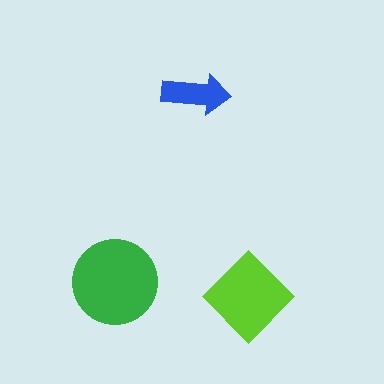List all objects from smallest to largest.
The blue arrow, the lime diamond, the green circle.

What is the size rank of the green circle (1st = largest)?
1st.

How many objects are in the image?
There are 3 objects in the image.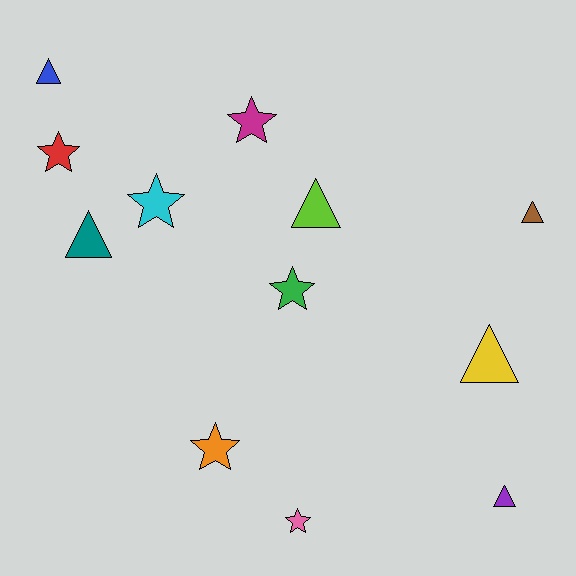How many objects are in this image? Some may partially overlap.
There are 12 objects.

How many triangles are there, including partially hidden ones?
There are 6 triangles.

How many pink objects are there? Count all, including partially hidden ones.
There is 1 pink object.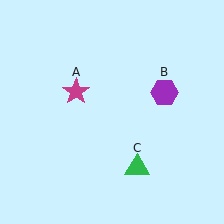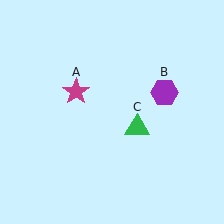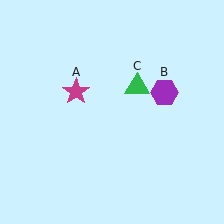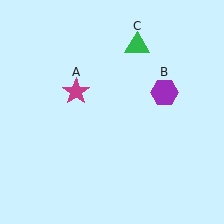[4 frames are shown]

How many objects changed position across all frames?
1 object changed position: green triangle (object C).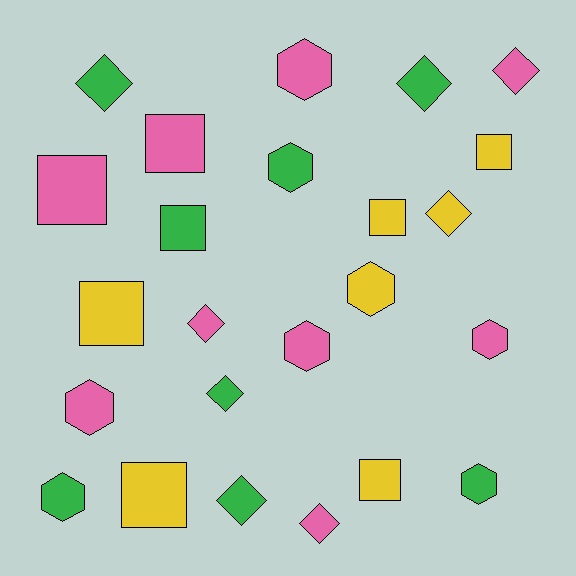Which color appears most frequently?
Pink, with 9 objects.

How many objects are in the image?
There are 24 objects.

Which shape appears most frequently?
Diamond, with 8 objects.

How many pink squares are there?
There are 2 pink squares.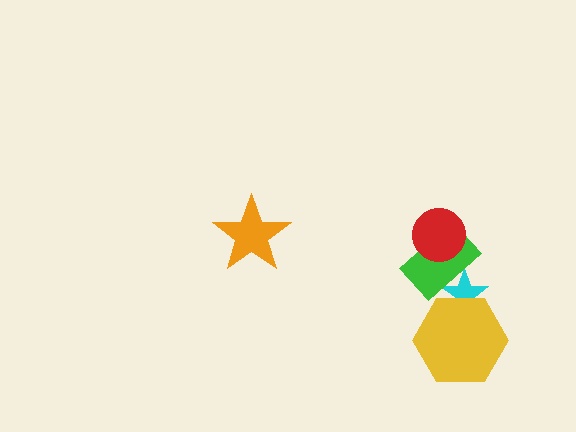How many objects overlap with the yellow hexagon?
1 object overlaps with the yellow hexagon.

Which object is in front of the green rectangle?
The red circle is in front of the green rectangle.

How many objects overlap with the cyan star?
2 objects overlap with the cyan star.